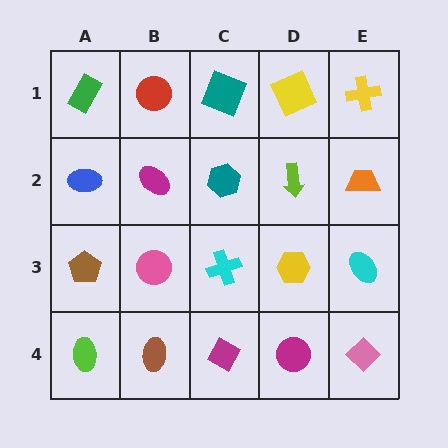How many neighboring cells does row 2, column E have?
3.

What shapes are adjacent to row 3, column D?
A lime arrow (row 2, column D), a magenta circle (row 4, column D), a cyan cross (row 3, column C), a cyan ellipse (row 3, column E).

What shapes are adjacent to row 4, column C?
A cyan cross (row 3, column C), a brown ellipse (row 4, column B), a magenta circle (row 4, column D).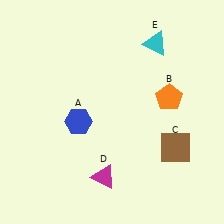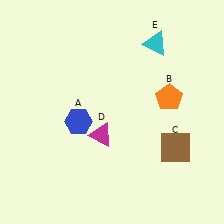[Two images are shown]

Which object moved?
The magenta triangle (D) moved up.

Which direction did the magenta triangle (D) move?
The magenta triangle (D) moved up.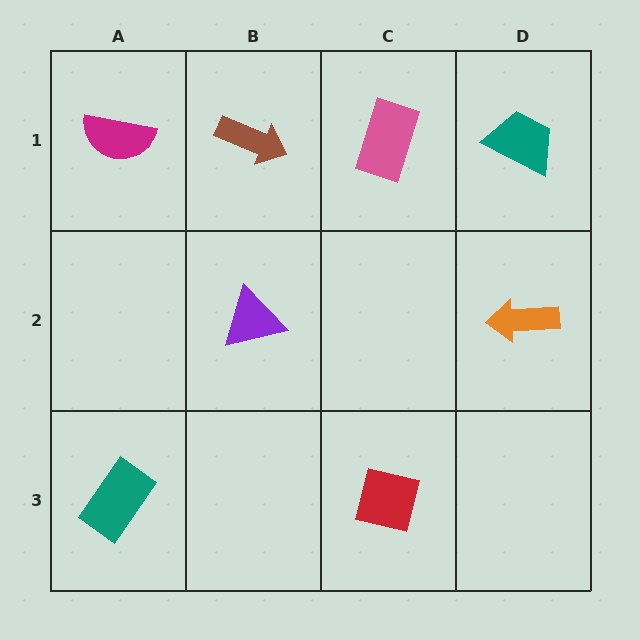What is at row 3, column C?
A red square.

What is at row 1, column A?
A magenta semicircle.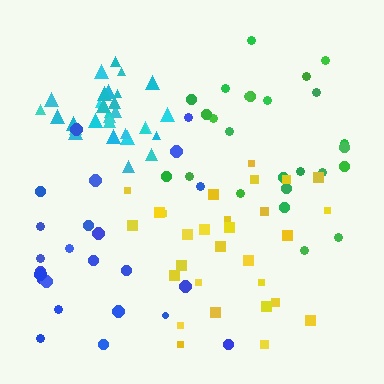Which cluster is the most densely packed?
Cyan.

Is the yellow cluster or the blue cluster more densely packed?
Yellow.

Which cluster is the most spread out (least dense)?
Blue.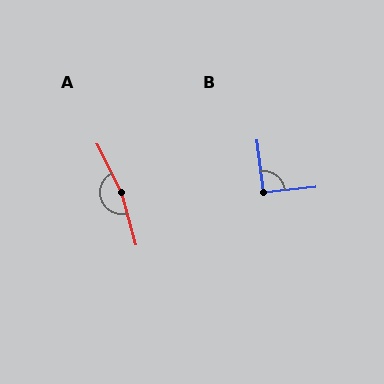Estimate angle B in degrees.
Approximately 91 degrees.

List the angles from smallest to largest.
B (91°), A (168°).